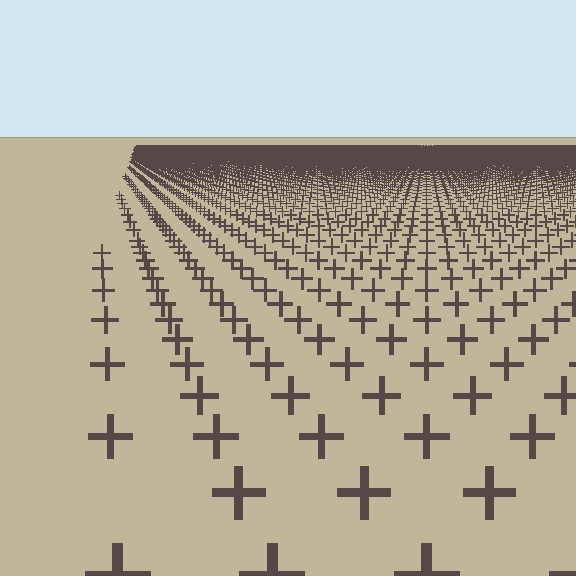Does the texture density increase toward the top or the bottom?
Density increases toward the top.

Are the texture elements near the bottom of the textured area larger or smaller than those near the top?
Larger. Near the bottom, elements are closer to the viewer and appear at a bigger on-screen size.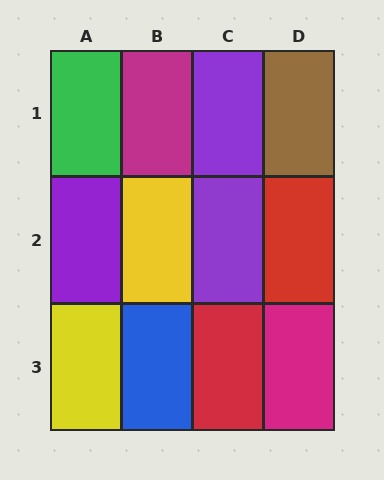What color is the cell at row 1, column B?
Magenta.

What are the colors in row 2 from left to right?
Purple, yellow, purple, red.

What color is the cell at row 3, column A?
Yellow.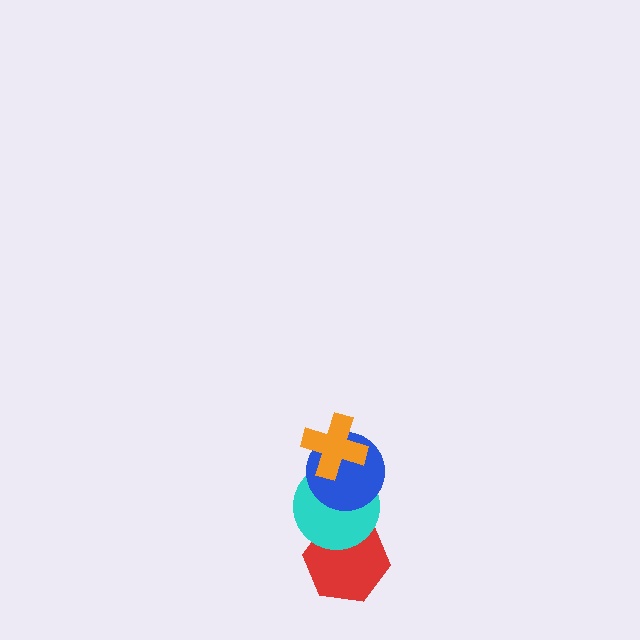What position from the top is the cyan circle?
The cyan circle is 3rd from the top.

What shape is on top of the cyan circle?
The blue circle is on top of the cyan circle.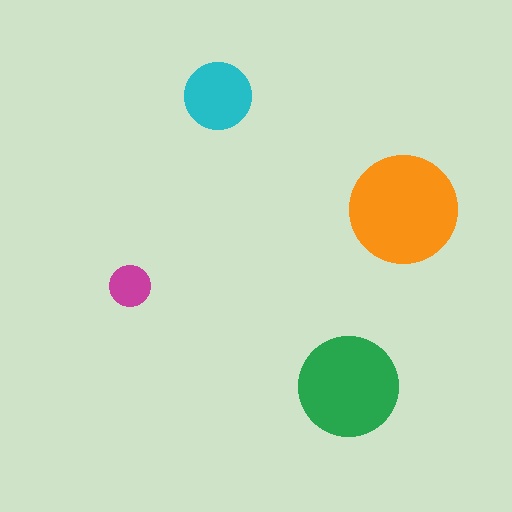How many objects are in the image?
There are 4 objects in the image.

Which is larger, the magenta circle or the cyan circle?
The cyan one.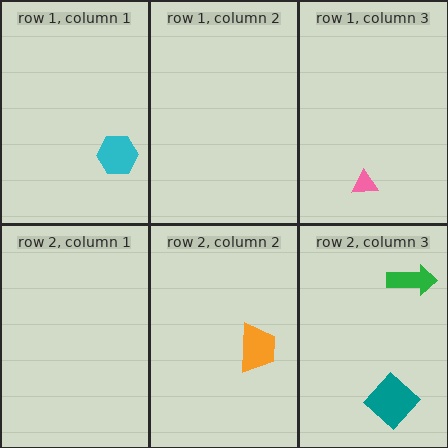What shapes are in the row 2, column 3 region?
The teal diamond, the green arrow.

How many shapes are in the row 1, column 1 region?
1.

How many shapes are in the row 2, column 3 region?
2.